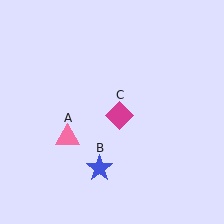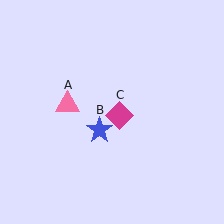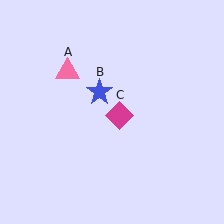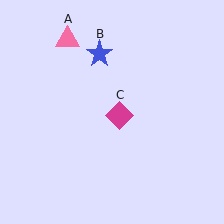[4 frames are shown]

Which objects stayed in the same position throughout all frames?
Magenta diamond (object C) remained stationary.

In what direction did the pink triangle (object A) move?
The pink triangle (object A) moved up.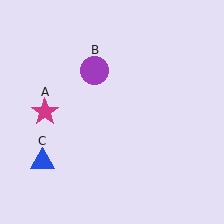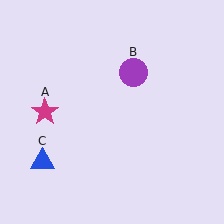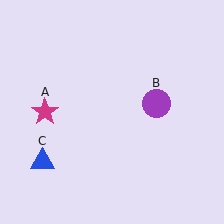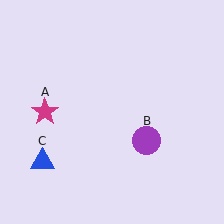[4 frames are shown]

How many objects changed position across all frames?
1 object changed position: purple circle (object B).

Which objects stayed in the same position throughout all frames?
Magenta star (object A) and blue triangle (object C) remained stationary.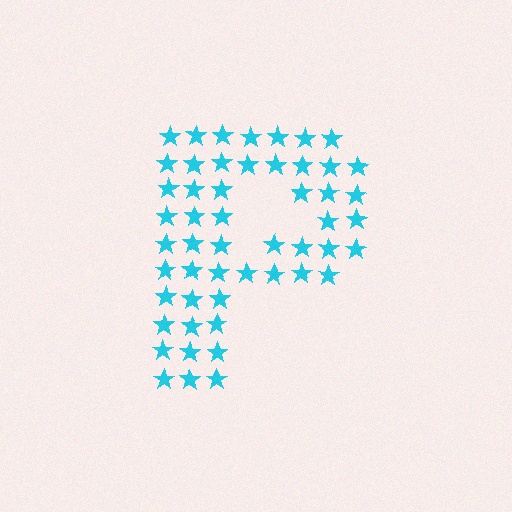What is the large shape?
The large shape is the letter P.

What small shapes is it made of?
It is made of small stars.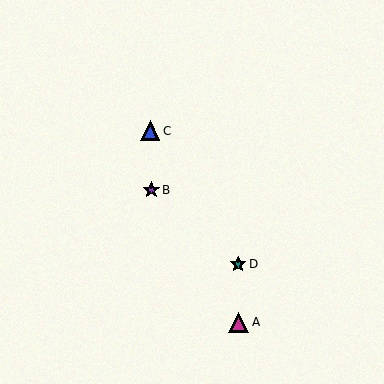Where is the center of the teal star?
The center of the teal star is at (238, 264).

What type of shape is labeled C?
Shape C is a blue triangle.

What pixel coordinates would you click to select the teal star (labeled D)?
Click at (238, 264) to select the teal star D.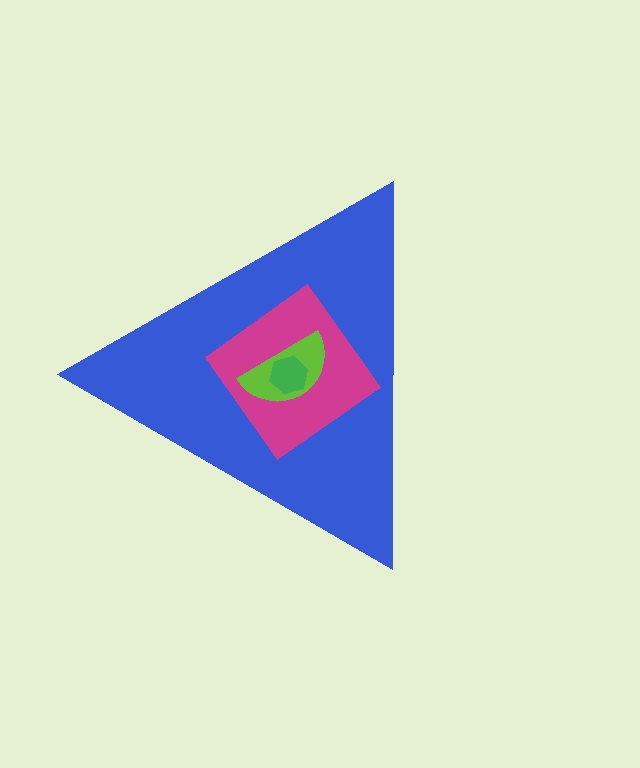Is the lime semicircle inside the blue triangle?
Yes.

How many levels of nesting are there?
4.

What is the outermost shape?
The blue triangle.